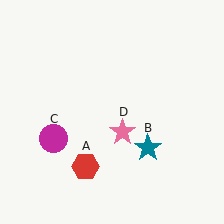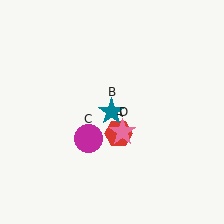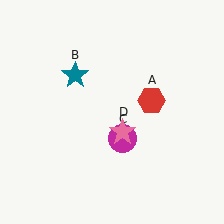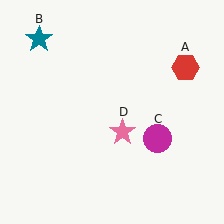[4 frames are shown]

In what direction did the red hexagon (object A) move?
The red hexagon (object A) moved up and to the right.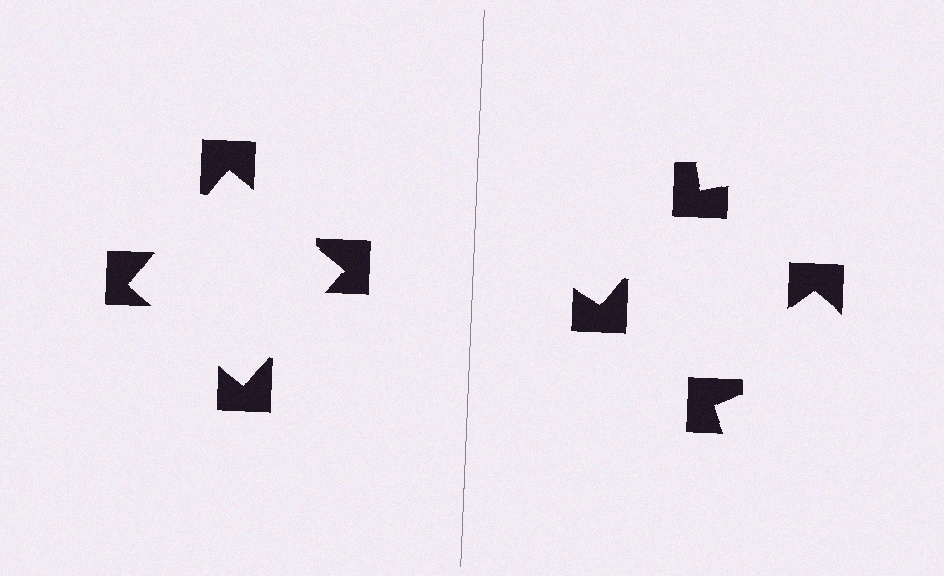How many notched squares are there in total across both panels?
8 — 4 on each side.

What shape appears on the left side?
An illusory square.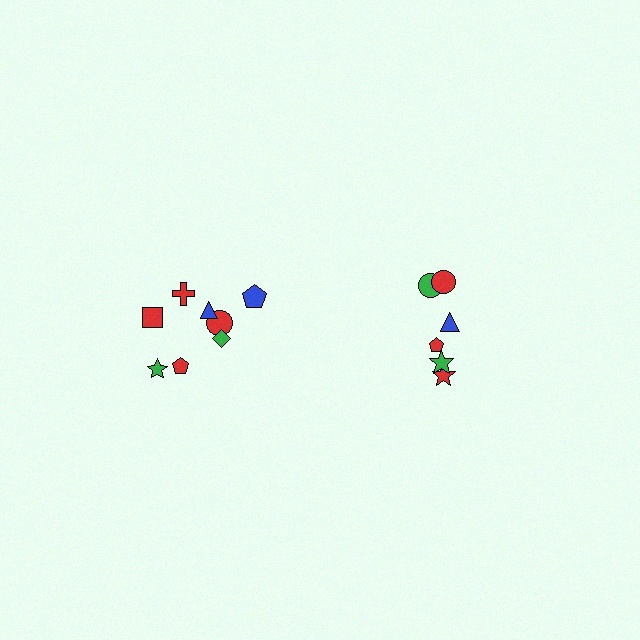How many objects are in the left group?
There are 8 objects.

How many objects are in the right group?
There are 6 objects.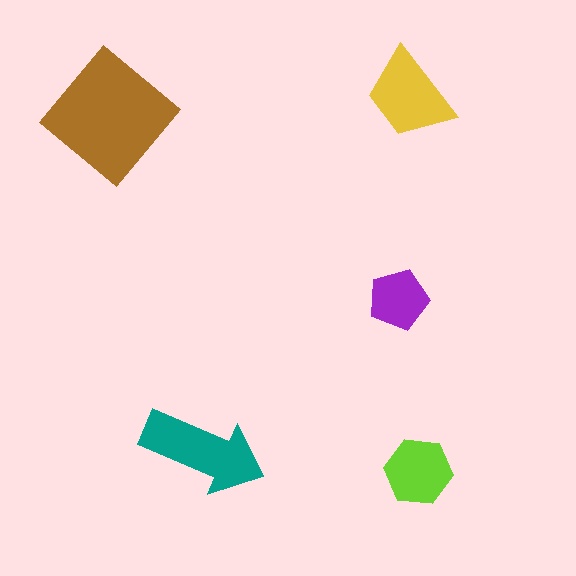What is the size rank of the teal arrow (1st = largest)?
2nd.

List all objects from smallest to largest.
The purple pentagon, the lime hexagon, the yellow trapezoid, the teal arrow, the brown diamond.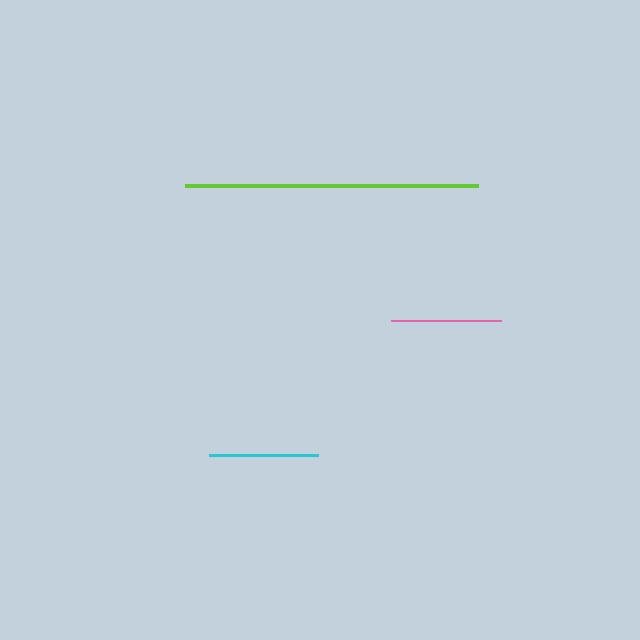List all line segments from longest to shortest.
From longest to shortest: lime, pink, cyan.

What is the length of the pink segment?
The pink segment is approximately 110 pixels long.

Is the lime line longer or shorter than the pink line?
The lime line is longer than the pink line.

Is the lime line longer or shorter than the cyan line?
The lime line is longer than the cyan line.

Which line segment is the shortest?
The cyan line is the shortest at approximately 109 pixels.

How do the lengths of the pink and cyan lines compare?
The pink and cyan lines are approximately the same length.